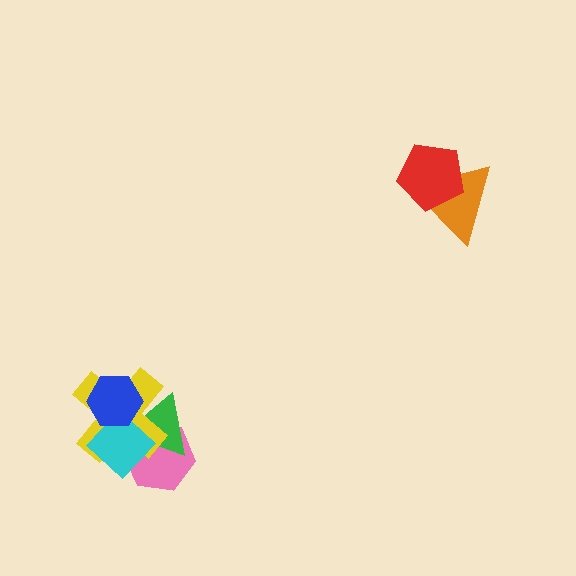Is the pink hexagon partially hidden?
Yes, it is partially covered by another shape.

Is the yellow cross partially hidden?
Yes, it is partially covered by another shape.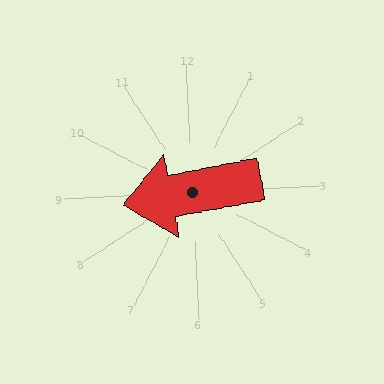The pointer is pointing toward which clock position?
Roughly 9 o'clock.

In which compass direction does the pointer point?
West.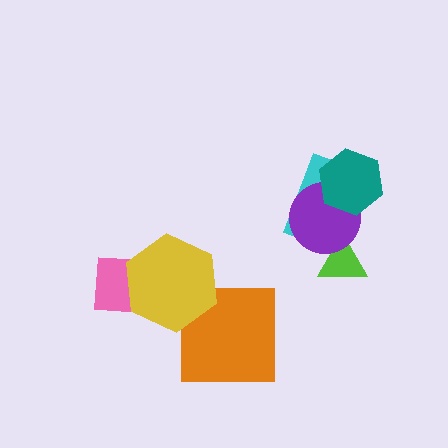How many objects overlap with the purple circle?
3 objects overlap with the purple circle.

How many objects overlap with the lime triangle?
2 objects overlap with the lime triangle.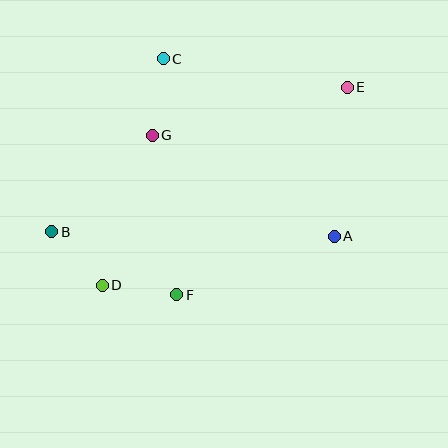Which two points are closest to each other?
Points B and D are closest to each other.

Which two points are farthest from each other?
Points B and E are farthest from each other.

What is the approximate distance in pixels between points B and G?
The distance between B and G is approximately 140 pixels.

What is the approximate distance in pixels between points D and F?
The distance between D and F is approximately 75 pixels.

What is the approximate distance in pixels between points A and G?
The distance between A and G is approximately 208 pixels.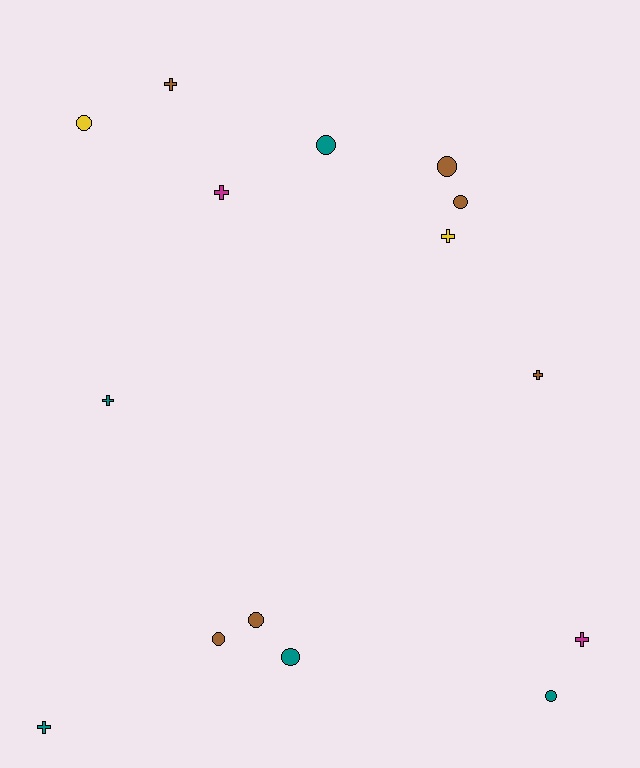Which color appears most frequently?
Brown, with 6 objects.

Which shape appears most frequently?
Circle, with 8 objects.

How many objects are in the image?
There are 15 objects.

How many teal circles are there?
There are 3 teal circles.